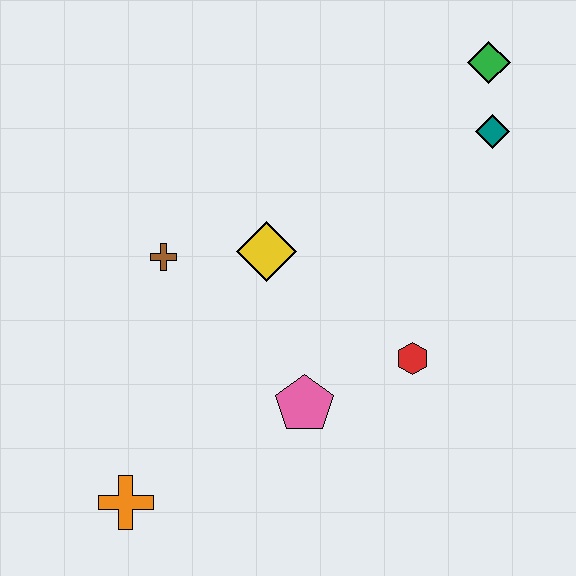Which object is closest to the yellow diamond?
The brown cross is closest to the yellow diamond.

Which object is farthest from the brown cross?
The green diamond is farthest from the brown cross.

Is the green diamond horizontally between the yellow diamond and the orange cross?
No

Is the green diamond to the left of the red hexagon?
No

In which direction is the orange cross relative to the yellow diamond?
The orange cross is below the yellow diamond.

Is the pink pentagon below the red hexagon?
Yes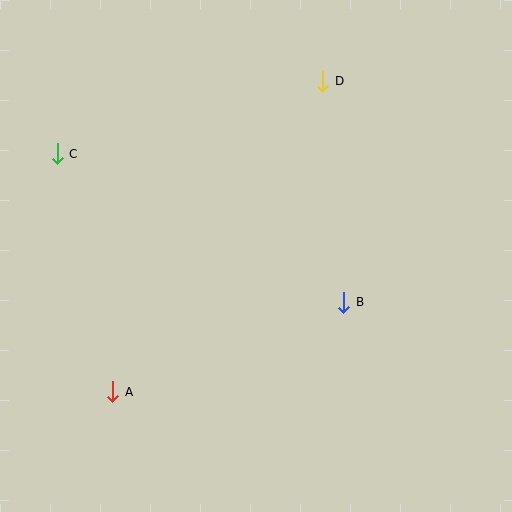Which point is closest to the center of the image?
Point B at (344, 302) is closest to the center.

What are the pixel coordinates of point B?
Point B is at (344, 302).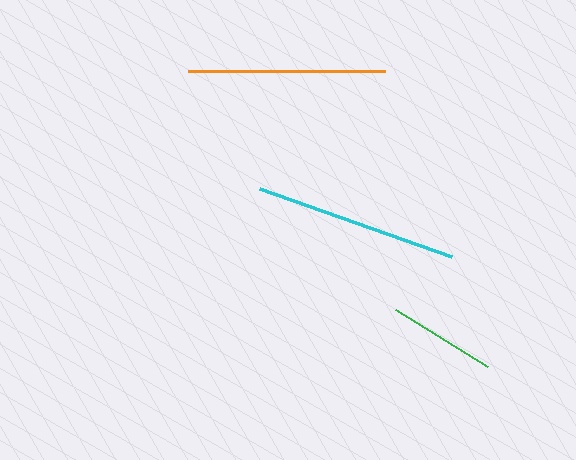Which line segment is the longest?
The cyan line is the longest at approximately 204 pixels.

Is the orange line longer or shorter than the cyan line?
The cyan line is longer than the orange line.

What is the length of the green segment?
The green segment is approximately 109 pixels long.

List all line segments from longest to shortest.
From longest to shortest: cyan, orange, green.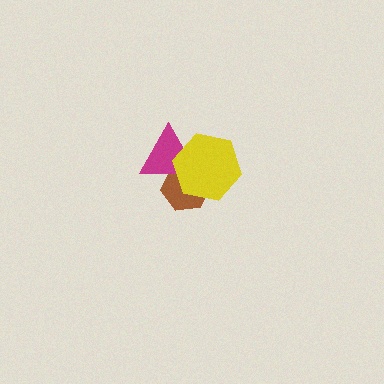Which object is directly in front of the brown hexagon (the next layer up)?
The magenta triangle is directly in front of the brown hexagon.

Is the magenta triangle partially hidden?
Yes, it is partially covered by another shape.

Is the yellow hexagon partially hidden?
No, no other shape covers it.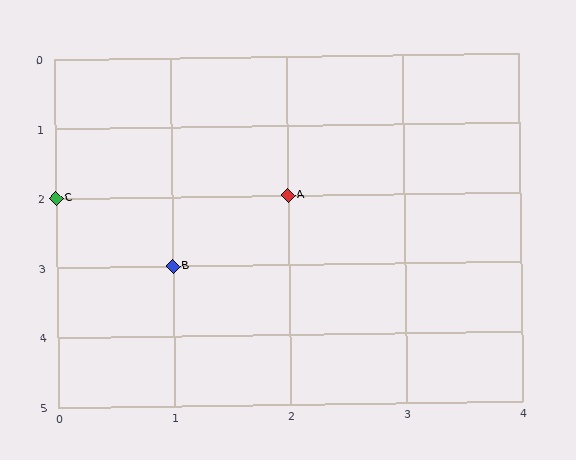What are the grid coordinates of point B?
Point B is at grid coordinates (1, 3).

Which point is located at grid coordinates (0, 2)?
Point C is at (0, 2).